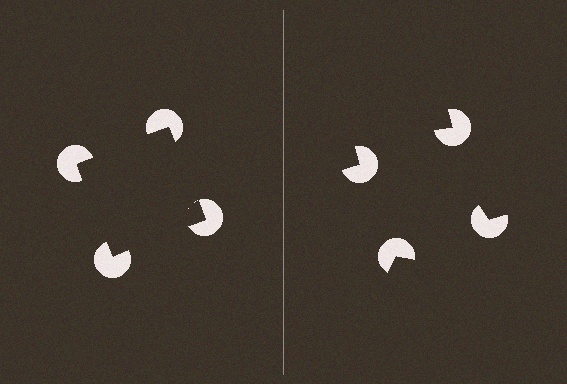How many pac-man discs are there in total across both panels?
8 — 4 on each side.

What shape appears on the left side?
An illusory square.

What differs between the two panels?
The pac-man discs are positioned identically on both sides; only the wedge orientations differ. On the left they align to a square; on the right they are misaligned.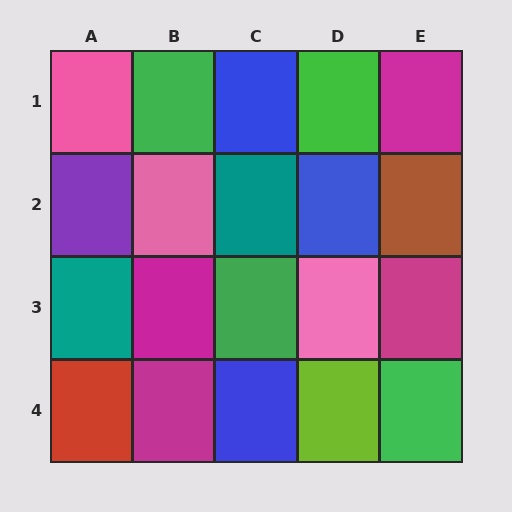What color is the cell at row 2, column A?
Purple.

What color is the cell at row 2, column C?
Teal.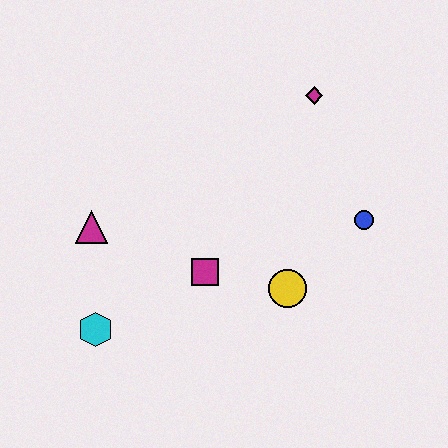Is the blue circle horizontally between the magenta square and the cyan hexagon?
No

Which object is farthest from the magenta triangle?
The blue circle is farthest from the magenta triangle.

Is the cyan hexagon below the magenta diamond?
Yes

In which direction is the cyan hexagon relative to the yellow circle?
The cyan hexagon is to the left of the yellow circle.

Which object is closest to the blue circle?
The yellow circle is closest to the blue circle.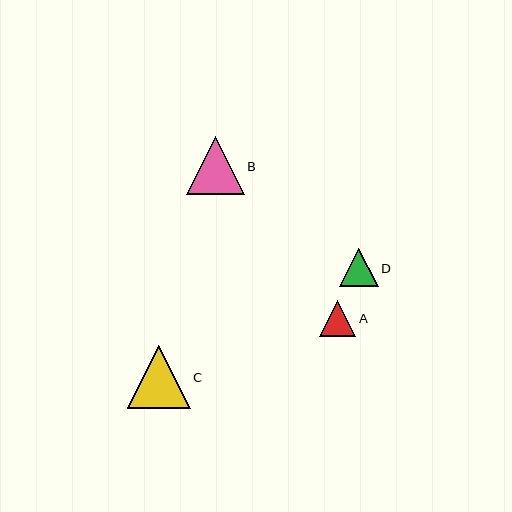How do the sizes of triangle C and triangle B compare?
Triangle C and triangle B are approximately the same size.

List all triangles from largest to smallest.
From largest to smallest: C, B, D, A.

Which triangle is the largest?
Triangle C is the largest with a size of approximately 63 pixels.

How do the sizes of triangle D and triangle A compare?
Triangle D and triangle A are approximately the same size.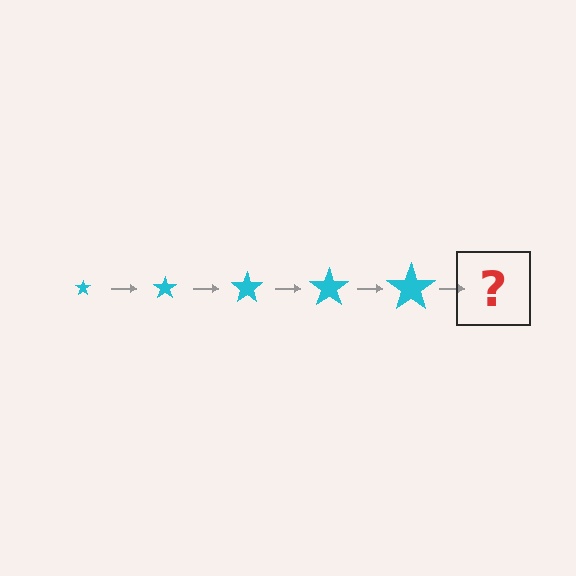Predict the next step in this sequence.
The next step is a cyan star, larger than the previous one.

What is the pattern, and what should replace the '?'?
The pattern is that the star gets progressively larger each step. The '?' should be a cyan star, larger than the previous one.